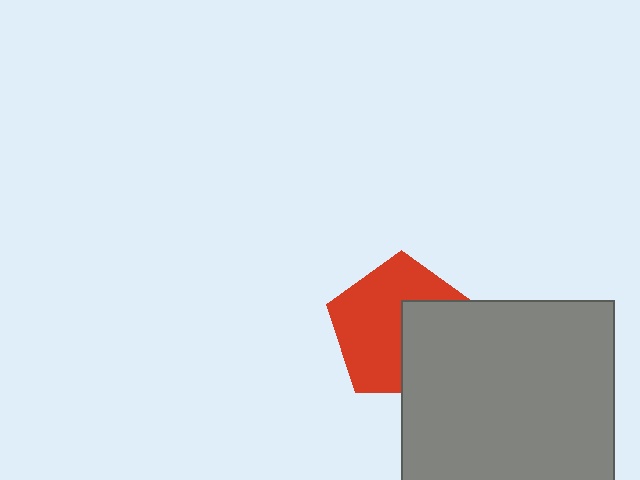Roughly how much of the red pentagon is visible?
About half of it is visible (roughly 61%).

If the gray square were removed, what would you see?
You would see the complete red pentagon.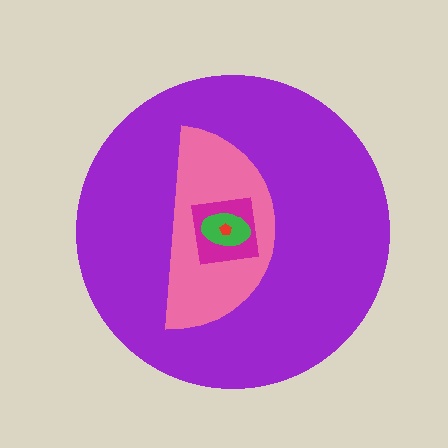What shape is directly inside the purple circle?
The pink semicircle.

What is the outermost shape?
The purple circle.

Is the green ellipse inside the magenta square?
Yes.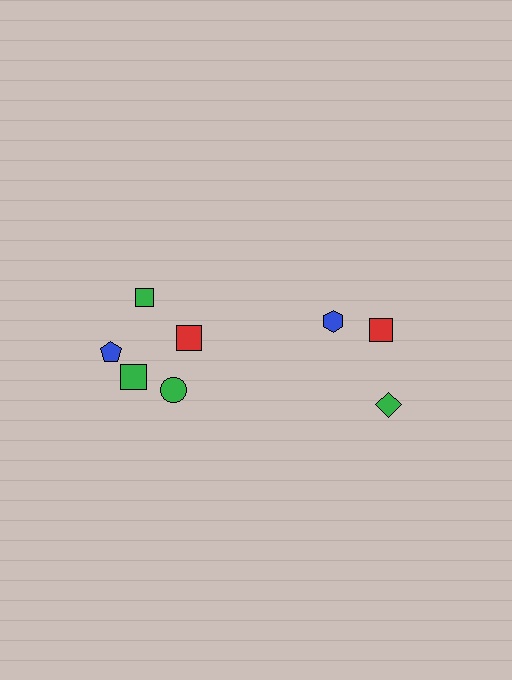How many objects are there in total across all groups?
There are 8 objects.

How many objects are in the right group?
There are 3 objects.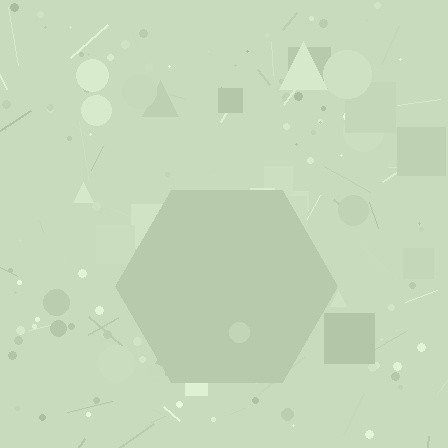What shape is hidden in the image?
A hexagon is hidden in the image.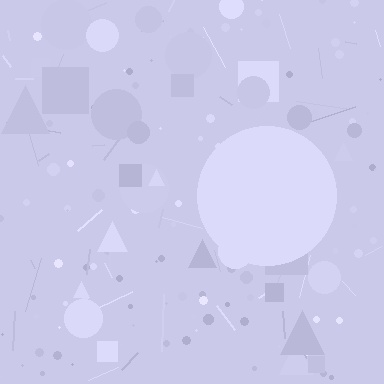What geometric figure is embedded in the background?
A circle is embedded in the background.